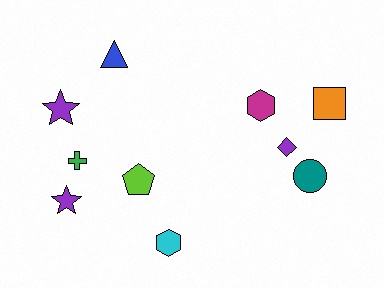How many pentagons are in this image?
There is 1 pentagon.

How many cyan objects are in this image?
There is 1 cyan object.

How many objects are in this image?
There are 10 objects.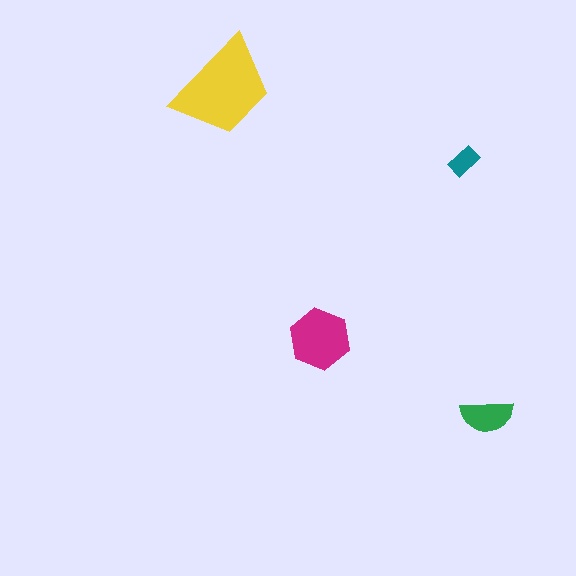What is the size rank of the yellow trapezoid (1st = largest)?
1st.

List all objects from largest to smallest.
The yellow trapezoid, the magenta hexagon, the green semicircle, the teal rectangle.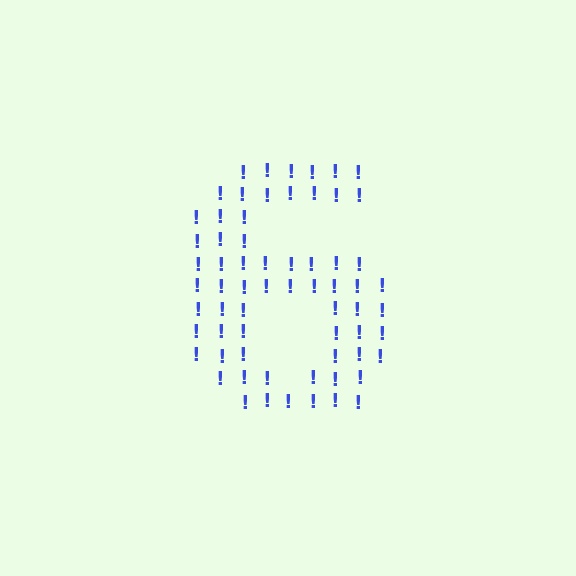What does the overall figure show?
The overall figure shows the digit 6.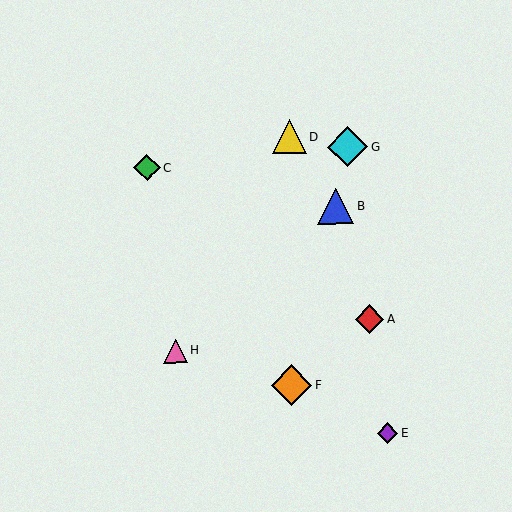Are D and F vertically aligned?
Yes, both are at x≈290.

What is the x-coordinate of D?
Object D is at x≈290.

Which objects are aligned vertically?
Objects D, F are aligned vertically.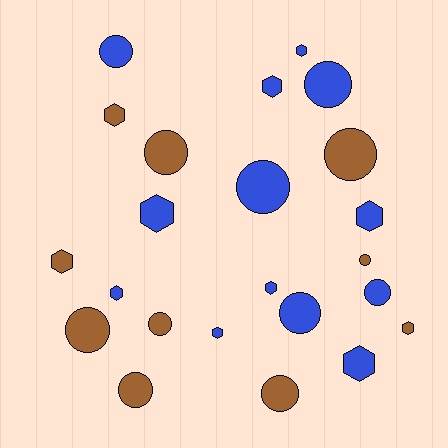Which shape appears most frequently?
Circle, with 12 objects.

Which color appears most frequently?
Blue, with 13 objects.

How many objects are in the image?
There are 23 objects.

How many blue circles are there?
There are 5 blue circles.